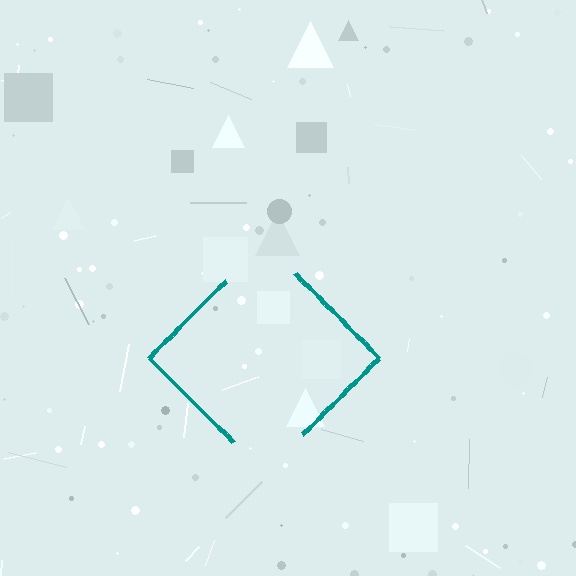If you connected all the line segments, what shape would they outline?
They would outline a diamond.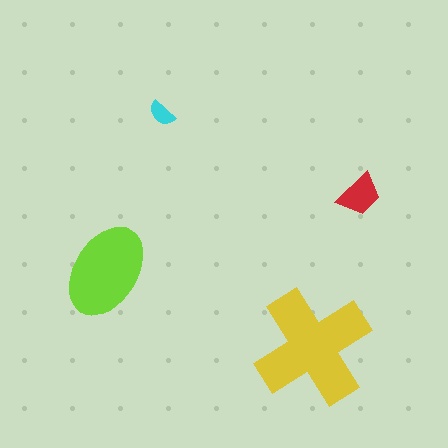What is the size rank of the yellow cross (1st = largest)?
1st.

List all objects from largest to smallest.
The yellow cross, the lime ellipse, the red trapezoid, the cyan semicircle.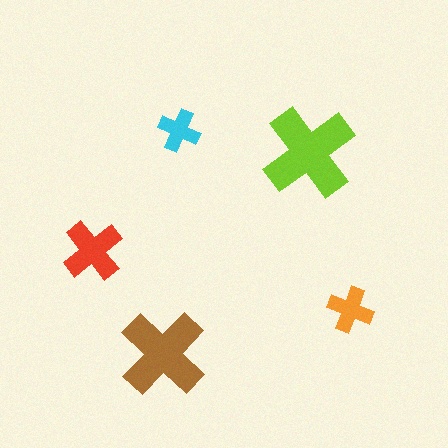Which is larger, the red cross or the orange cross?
The red one.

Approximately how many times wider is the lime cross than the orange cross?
About 2 times wider.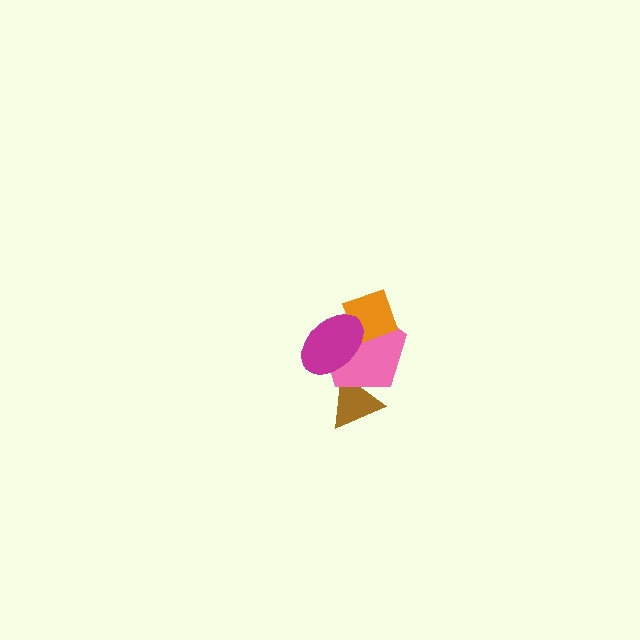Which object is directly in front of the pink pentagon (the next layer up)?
The orange diamond is directly in front of the pink pentagon.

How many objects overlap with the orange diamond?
2 objects overlap with the orange diamond.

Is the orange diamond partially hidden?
Yes, it is partially covered by another shape.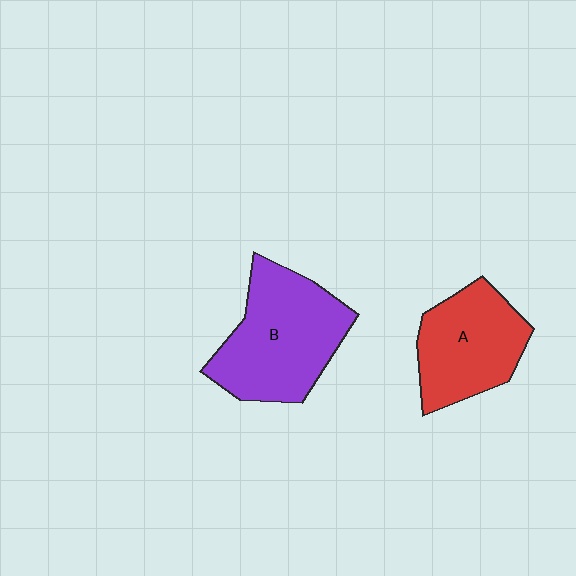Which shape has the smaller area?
Shape A (red).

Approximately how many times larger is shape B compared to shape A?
Approximately 1.3 times.